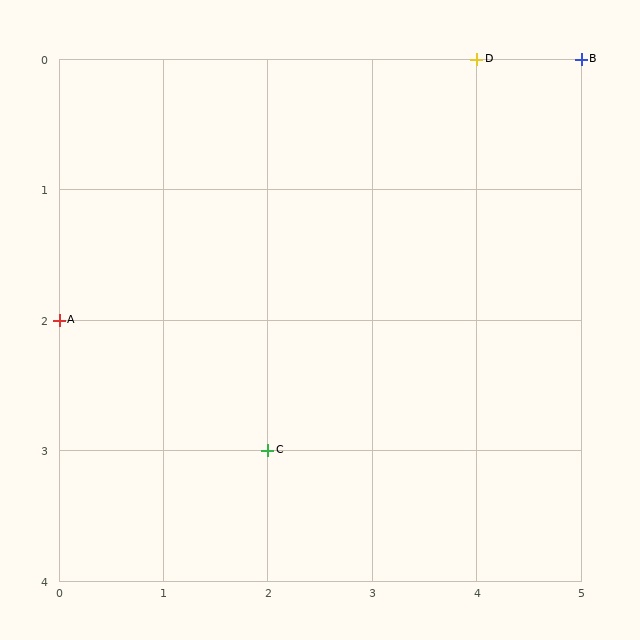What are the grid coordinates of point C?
Point C is at grid coordinates (2, 3).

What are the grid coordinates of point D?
Point D is at grid coordinates (4, 0).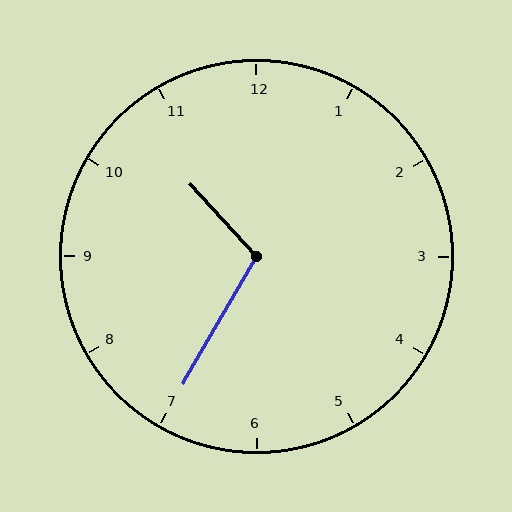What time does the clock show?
10:35.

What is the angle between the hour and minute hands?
Approximately 108 degrees.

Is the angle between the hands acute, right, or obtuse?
It is obtuse.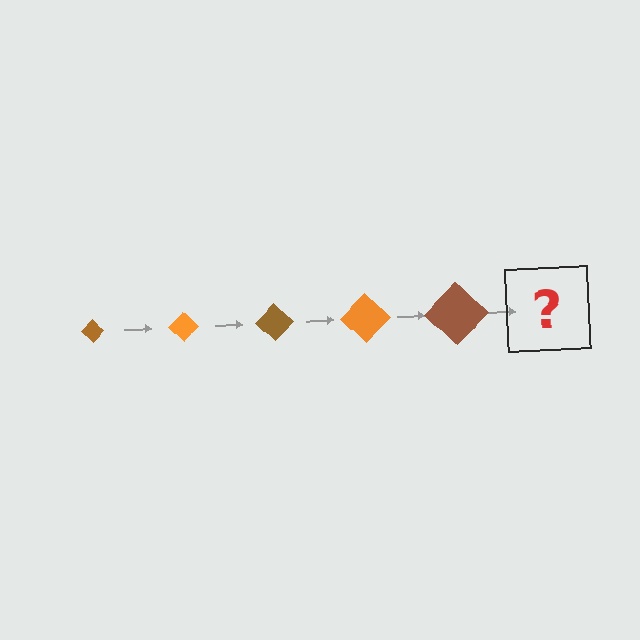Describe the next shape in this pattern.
It should be an orange diamond, larger than the previous one.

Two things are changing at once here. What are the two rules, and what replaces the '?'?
The two rules are that the diamond grows larger each step and the color cycles through brown and orange. The '?' should be an orange diamond, larger than the previous one.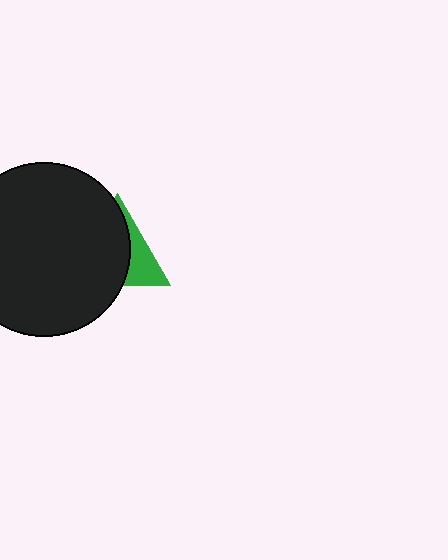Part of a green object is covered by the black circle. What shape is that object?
It is a triangle.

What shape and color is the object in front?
The object in front is a black circle.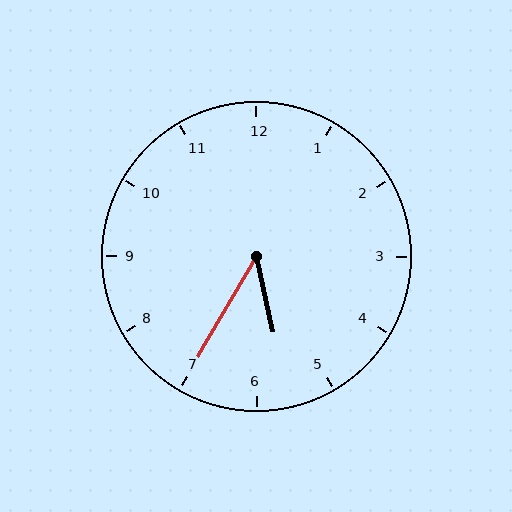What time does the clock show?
5:35.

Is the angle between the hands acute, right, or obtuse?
It is acute.